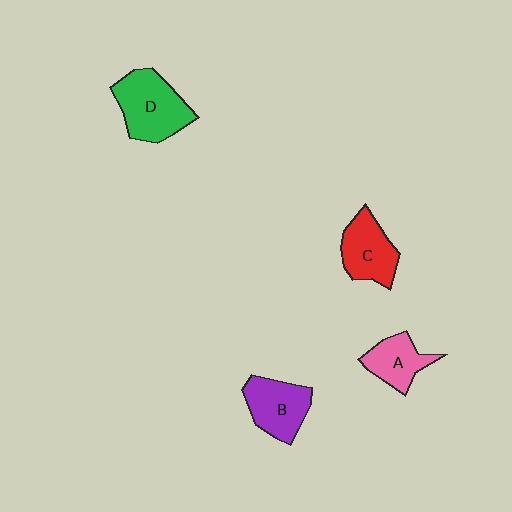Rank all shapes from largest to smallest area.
From largest to smallest: D (green), B (purple), C (red), A (pink).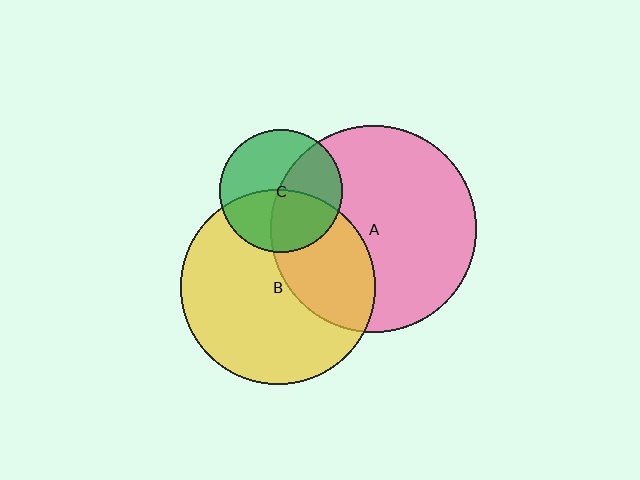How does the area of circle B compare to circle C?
Approximately 2.5 times.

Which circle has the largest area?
Circle A (pink).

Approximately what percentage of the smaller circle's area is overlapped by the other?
Approximately 45%.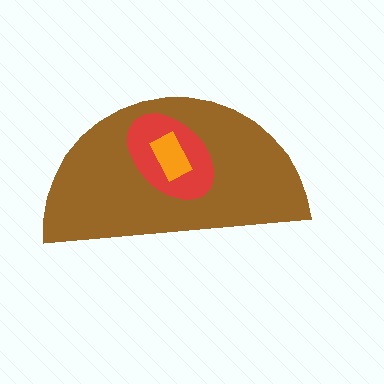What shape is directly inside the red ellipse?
The orange rectangle.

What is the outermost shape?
The brown semicircle.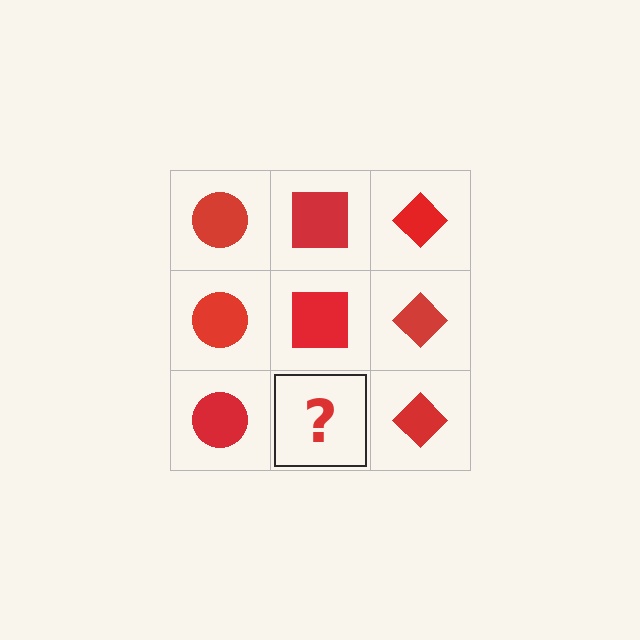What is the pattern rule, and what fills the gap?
The rule is that each column has a consistent shape. The gap should be filled with a red square.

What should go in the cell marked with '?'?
The missing cell should contain a red square.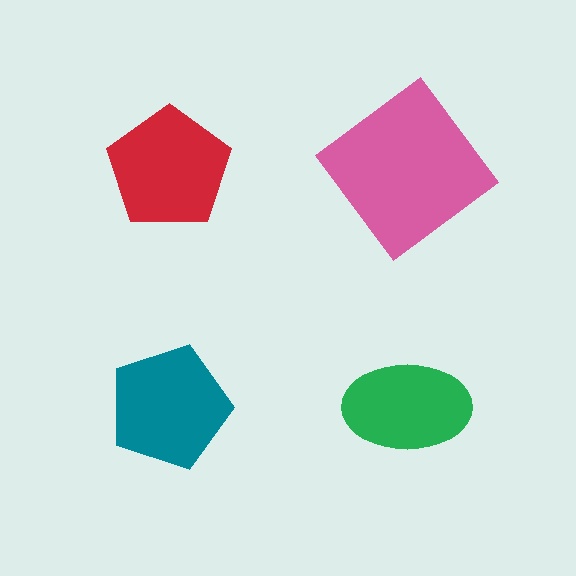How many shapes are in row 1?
2 shapes.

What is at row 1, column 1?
A red pentagon.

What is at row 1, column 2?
A pink diamond.